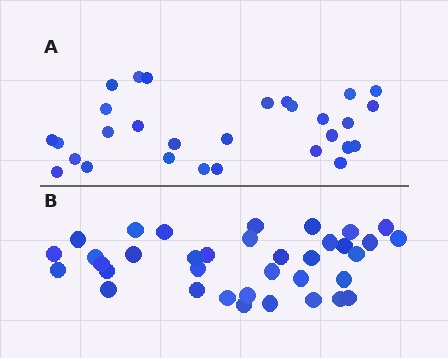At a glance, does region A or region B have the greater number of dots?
Region B (the bottom region) has more dots.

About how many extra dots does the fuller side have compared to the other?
Region B has roughly 8 or so more dots than region A.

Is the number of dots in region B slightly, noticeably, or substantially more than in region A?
Region B has only slightly more — the two regions are fairly close. The ratio is roughly 1.2 to 1.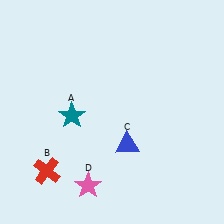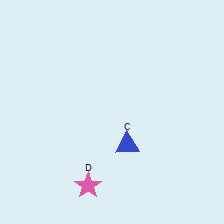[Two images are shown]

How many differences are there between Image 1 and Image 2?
There are 2 differences between the two images.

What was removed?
The red cross (B), the teal star (A) were removed in Image 2.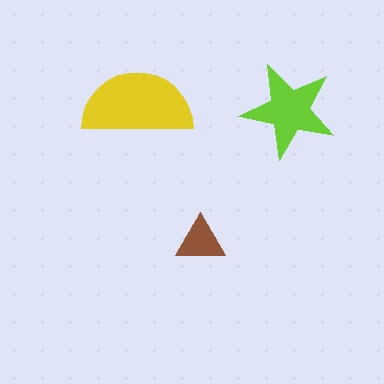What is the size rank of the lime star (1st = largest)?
2nd.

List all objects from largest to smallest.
The yellow semicircle, the lime star, the brown triangle.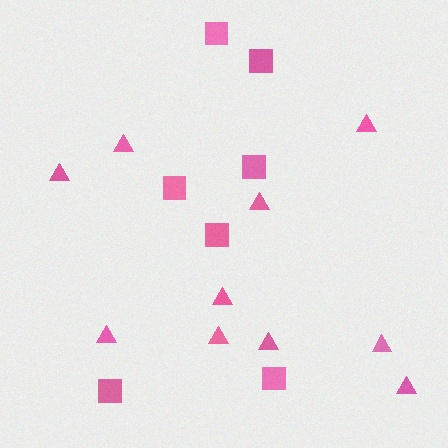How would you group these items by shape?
There are 2 groups: one group of squares (7) and one group of triangles (10).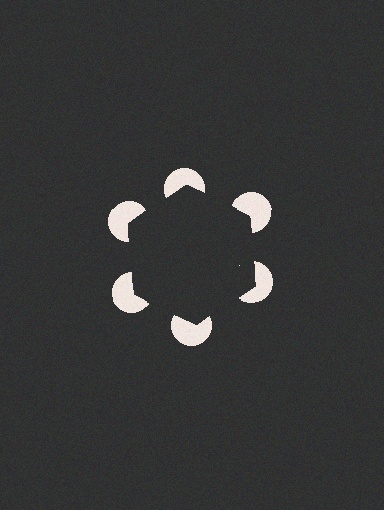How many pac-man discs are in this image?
There are 6 — one at each vertex of the illusory hexagon.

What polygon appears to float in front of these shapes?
An illusory hexagon — its edges are inferred from the aligned wedge cuts in the pac-man discs, not physically drawn.